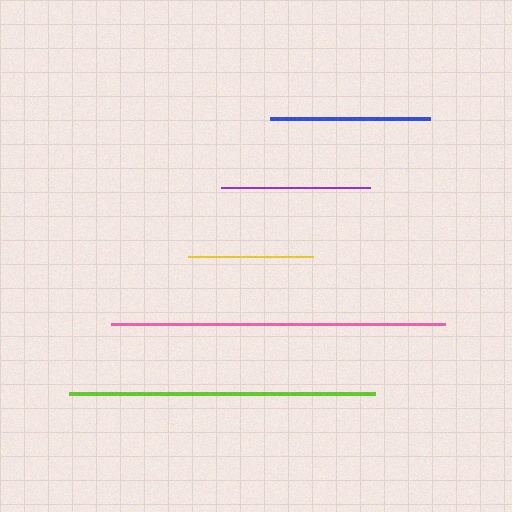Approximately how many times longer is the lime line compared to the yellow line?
The lime line is approximately 2.5 times the length of the yellow line.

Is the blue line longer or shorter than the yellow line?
The blue line is longer than the yellow line.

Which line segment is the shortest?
The yellow line is the shortest at approximately 125 pixels.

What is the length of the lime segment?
The lime segment is approximately 305 pixels long.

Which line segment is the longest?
The pink line is the longest at approximately 334 pixels.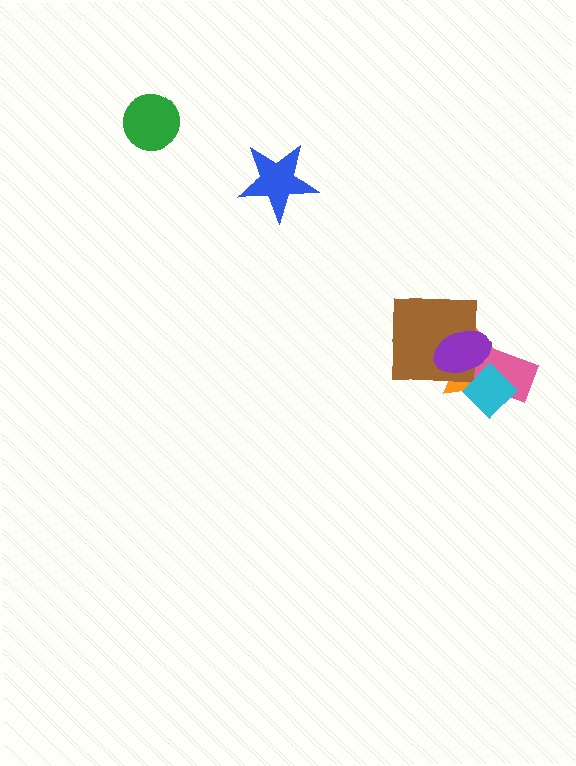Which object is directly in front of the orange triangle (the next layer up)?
The pink rectangle is directly in front of the orange triangle.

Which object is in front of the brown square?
The purple ellipse is in front of the brown square.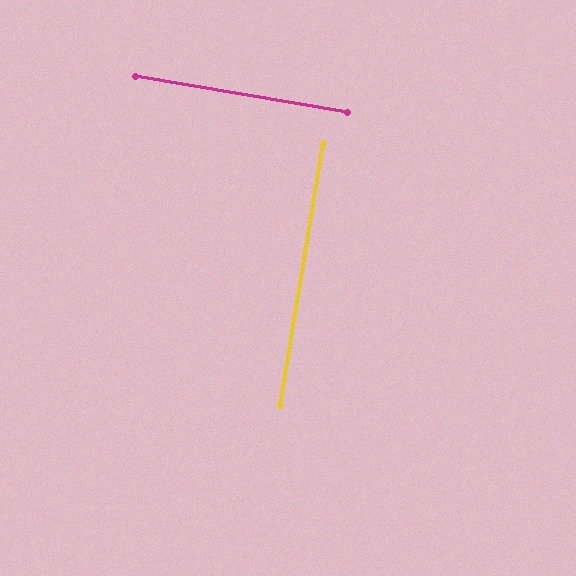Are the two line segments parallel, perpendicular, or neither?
Perpendicular — they meet at approximately 90°.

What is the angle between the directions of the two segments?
Approximately 90 degrees.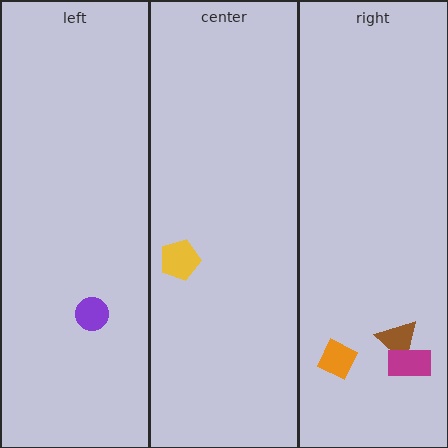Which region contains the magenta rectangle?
The right region.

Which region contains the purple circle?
The left region.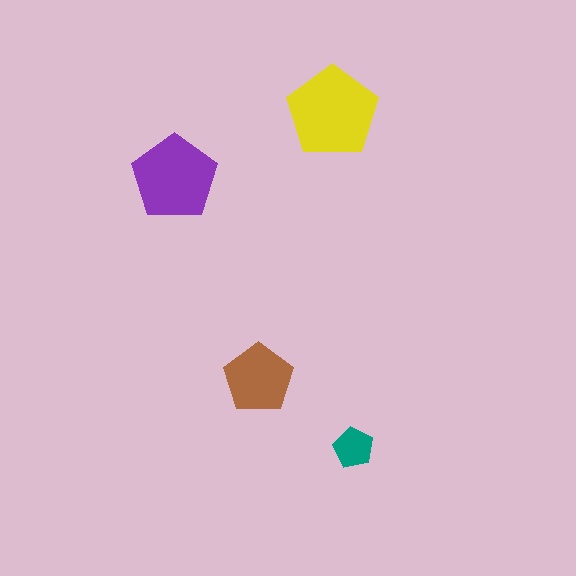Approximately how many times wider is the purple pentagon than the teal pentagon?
About 2 times wider.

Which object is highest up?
The yellow pentagon is topmost.